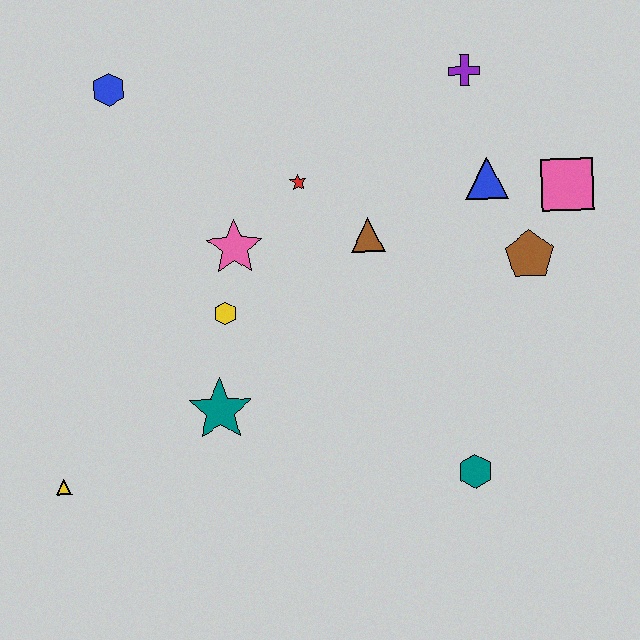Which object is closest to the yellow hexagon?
The pink star is closest to the yellow hexagon.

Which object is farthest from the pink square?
The yellow triangle is farthest from the pink square.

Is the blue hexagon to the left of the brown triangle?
Yes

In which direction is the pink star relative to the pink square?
The pink star is to the left of the pink square.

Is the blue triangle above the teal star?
Yes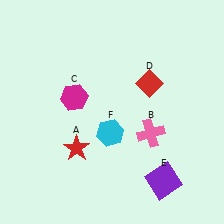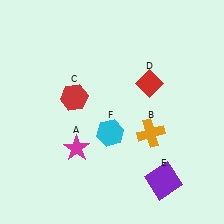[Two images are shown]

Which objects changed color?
A changed from red to magenta. B changed from pink to orange. C changed from magenta to red.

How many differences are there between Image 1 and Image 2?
There are 3 differences between the two images.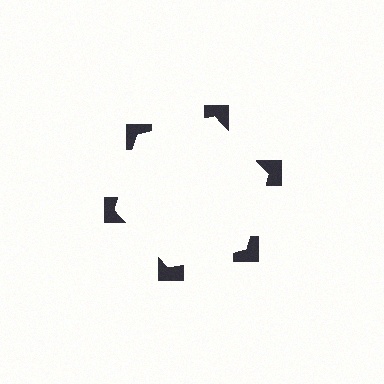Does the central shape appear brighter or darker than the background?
It typically appears slightly brighter than the background, even though no actual brightness change is drawn.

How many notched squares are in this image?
There are 6 — one at each vertex of the illusory hexagon.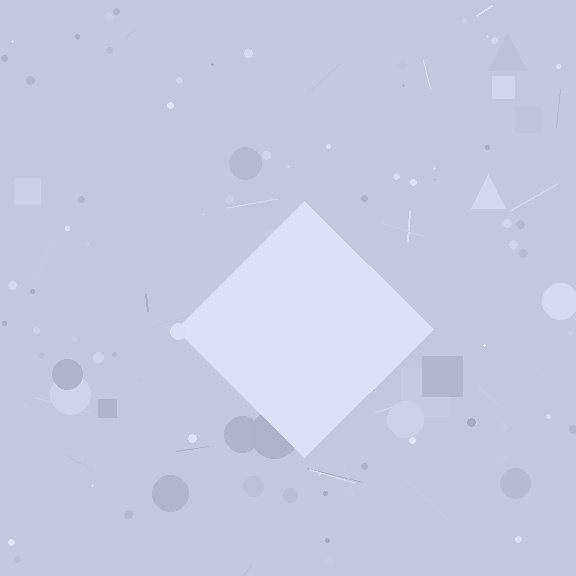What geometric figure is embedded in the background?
A diamond is embedded in the background.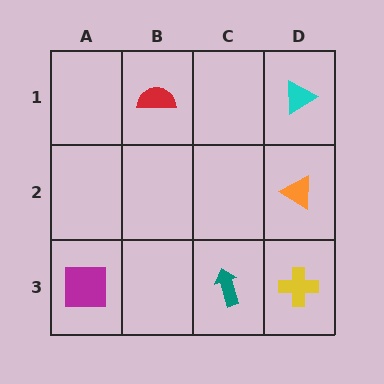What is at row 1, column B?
A red semicircle.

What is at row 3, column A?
A magenta square.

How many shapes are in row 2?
1 shape.